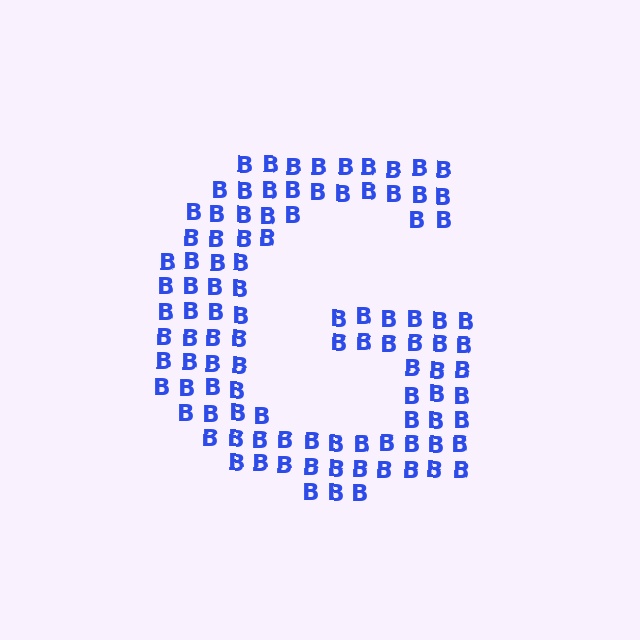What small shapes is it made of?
It is made of small letter B's.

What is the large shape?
The large shape is the letter G.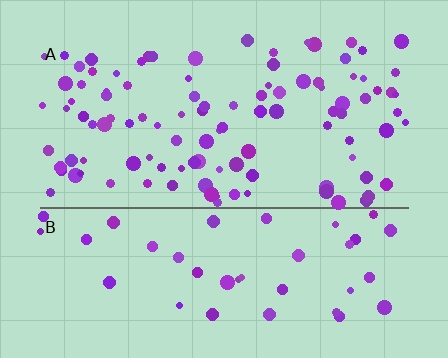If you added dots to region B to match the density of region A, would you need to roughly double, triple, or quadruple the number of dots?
Approximately double.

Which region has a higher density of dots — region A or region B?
A (the top).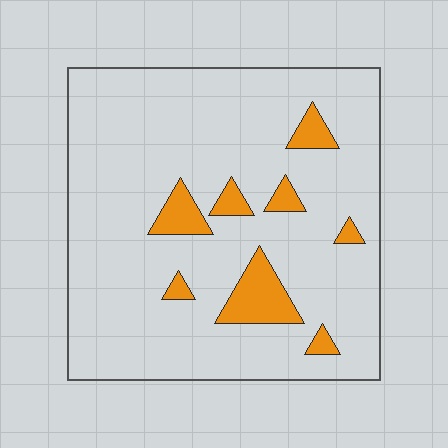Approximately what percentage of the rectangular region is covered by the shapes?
Approximately 10%.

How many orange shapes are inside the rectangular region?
8.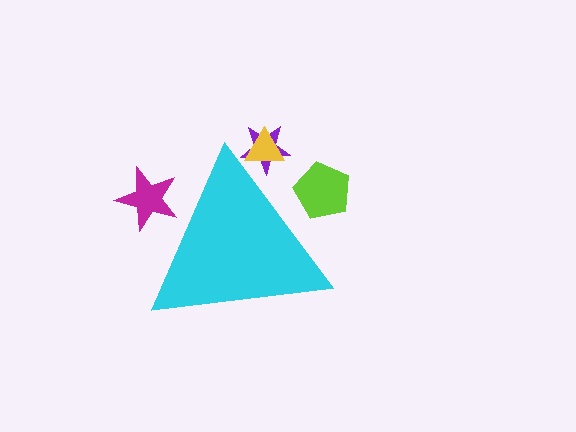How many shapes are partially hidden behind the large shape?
4 shapes are partially hidden.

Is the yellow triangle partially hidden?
Yes, the yellow triangle is partially hidden behind the cyan triangle.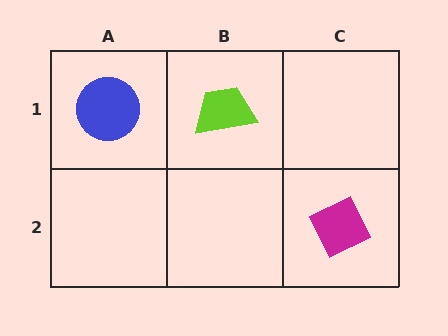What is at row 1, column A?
A blue circle.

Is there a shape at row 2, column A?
No, that cell is empty.